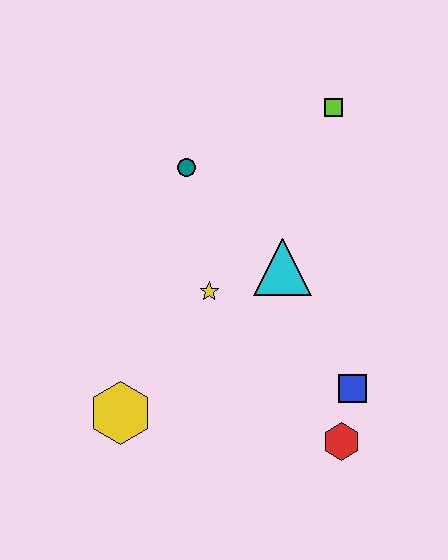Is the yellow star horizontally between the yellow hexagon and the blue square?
Yes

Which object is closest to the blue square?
The red hexagon is closest to the blue square.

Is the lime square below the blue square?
No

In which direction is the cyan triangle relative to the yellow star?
The cyan triangle is to the right of the yellow star.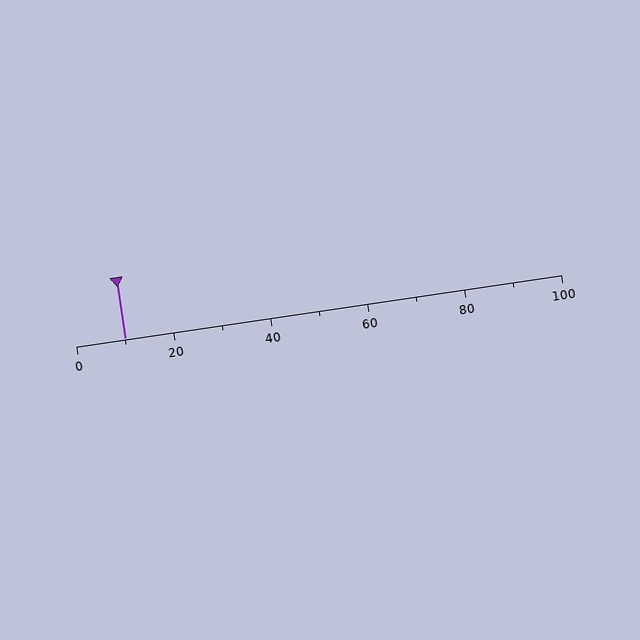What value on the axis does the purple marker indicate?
The marker indicates approximately 10.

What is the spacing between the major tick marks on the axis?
The major ticks are spaced 20 apart.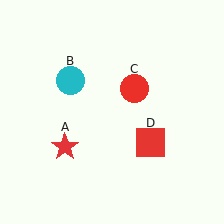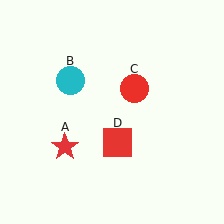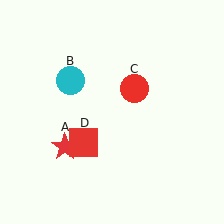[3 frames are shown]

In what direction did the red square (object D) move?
The red square (object D) moved left.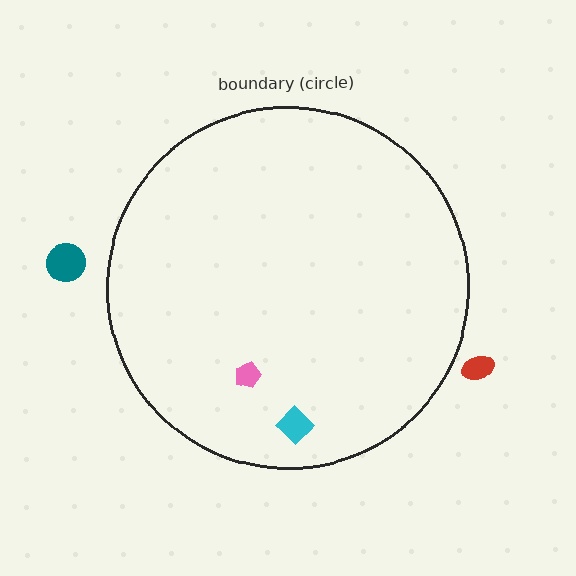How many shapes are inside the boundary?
2 inside, 2 outside.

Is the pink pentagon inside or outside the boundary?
Inside.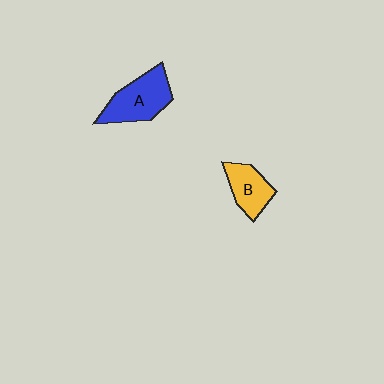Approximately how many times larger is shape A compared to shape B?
Approximately 1.5 times.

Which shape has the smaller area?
Shape B (yellow).